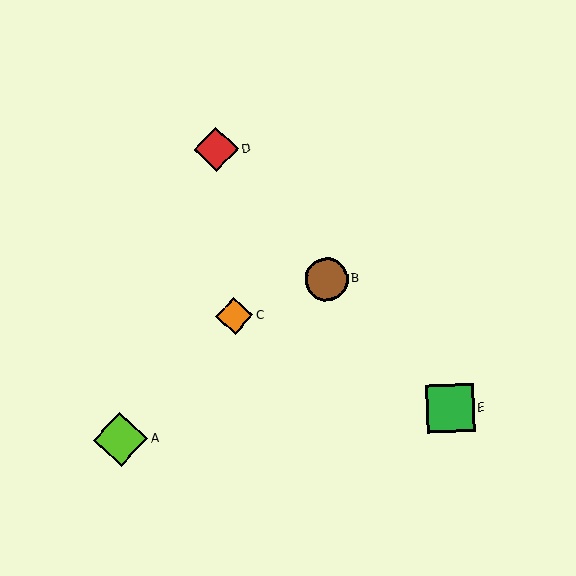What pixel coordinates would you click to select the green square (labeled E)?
Click at (450, 408) to select the green square E.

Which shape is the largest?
The lime diamond (labeled A) is the largest.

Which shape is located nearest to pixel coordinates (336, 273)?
The brown circle (labeled B) at (326, 279) is nearest to that location.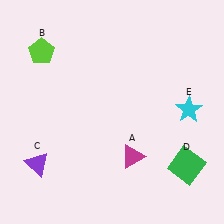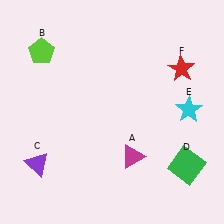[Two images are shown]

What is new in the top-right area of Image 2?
A red star (F) was added in the top-right area of Image 2.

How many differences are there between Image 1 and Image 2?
There is 1 difference between the two images.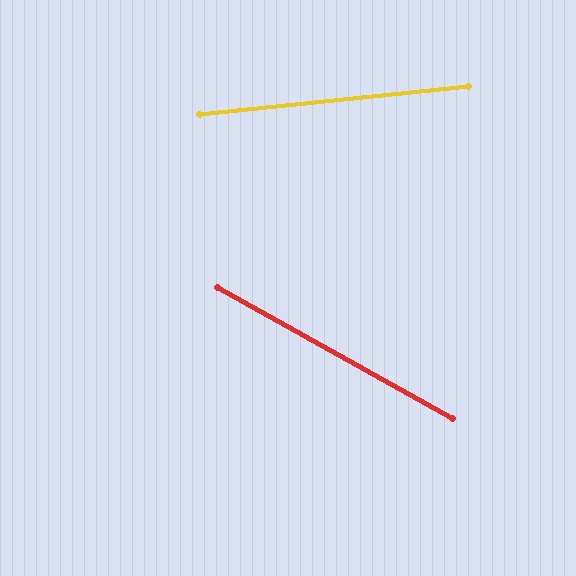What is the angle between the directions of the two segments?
Approximately 35 degrees.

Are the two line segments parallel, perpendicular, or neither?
Neither parallel nor perpendicular — they differ by about 35°.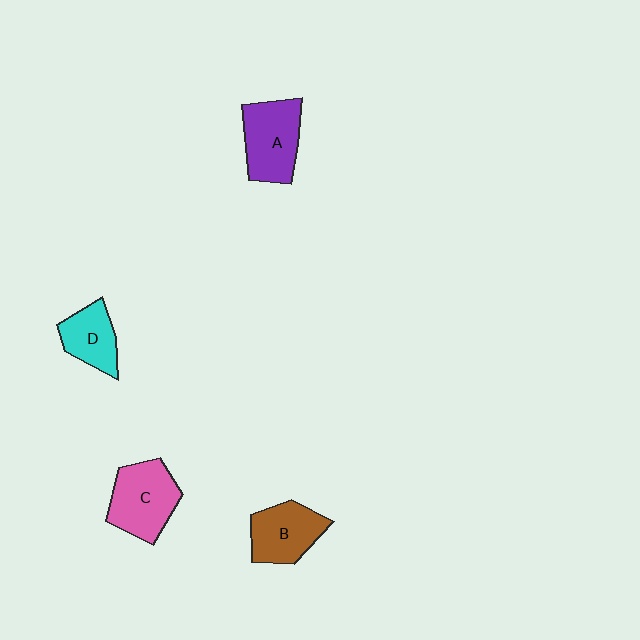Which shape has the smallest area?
Shape D (cyan).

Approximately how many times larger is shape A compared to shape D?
Approximately 1.4 times.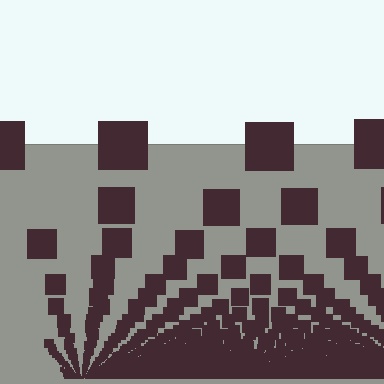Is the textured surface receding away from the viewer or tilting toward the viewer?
The surface appears to tilt toward the viewer. Texture elements get larger and sparser toward the top.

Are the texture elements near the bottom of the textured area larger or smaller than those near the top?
Smaller. The gradient is inverted — elements near the bottom are smaller and denser.